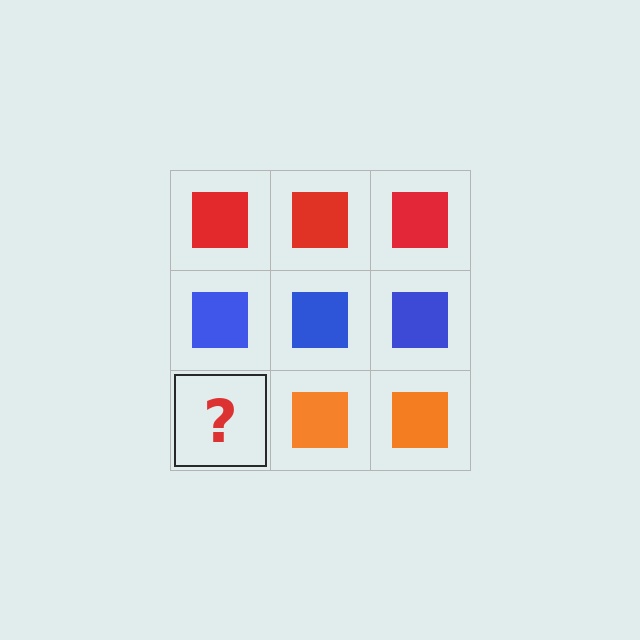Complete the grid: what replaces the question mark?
The question mark should be replaced with an orange square.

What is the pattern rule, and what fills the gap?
The rule is that each row has a consistent color. The gap should be filled with an orange square.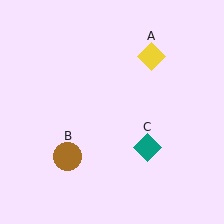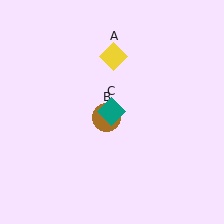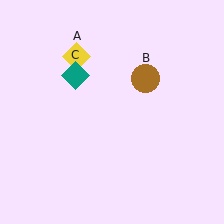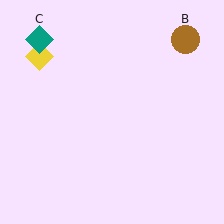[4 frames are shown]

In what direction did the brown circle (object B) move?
The brown circle (object B) moved up and to the right.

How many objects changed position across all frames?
3 objects changed position: yellow diamond (object A), brown circle (object B), teal diamond (object C).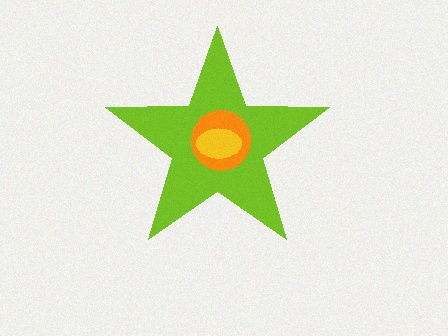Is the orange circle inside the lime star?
Yes.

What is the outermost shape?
The lime star.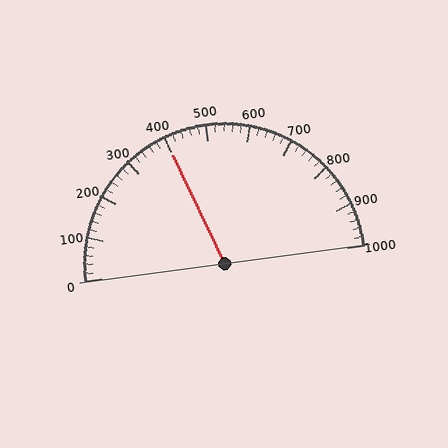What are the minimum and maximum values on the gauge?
The gauge ranges from 0 to 1000.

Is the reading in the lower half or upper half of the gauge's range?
The reading is in the lower half of the range (0 to 1000).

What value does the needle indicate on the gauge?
The needle indicates approximately 400.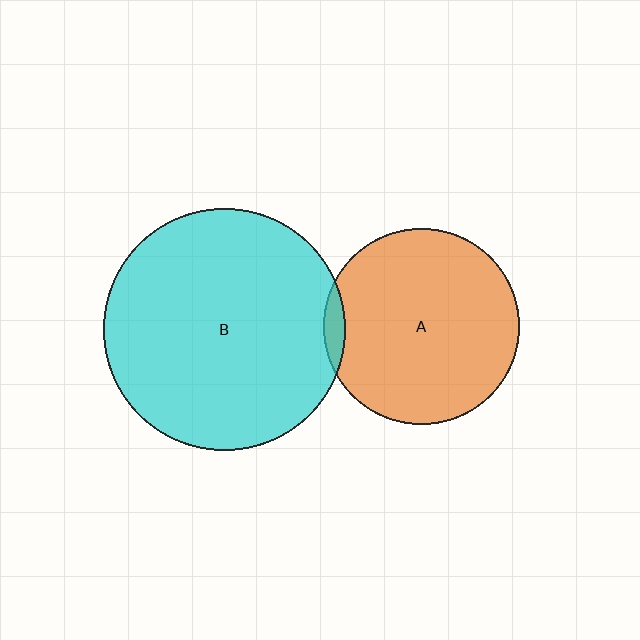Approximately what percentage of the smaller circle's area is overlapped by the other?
Approximately 5%.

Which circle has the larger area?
Circle B (cyan).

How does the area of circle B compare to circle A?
Approximately 1.5 times.